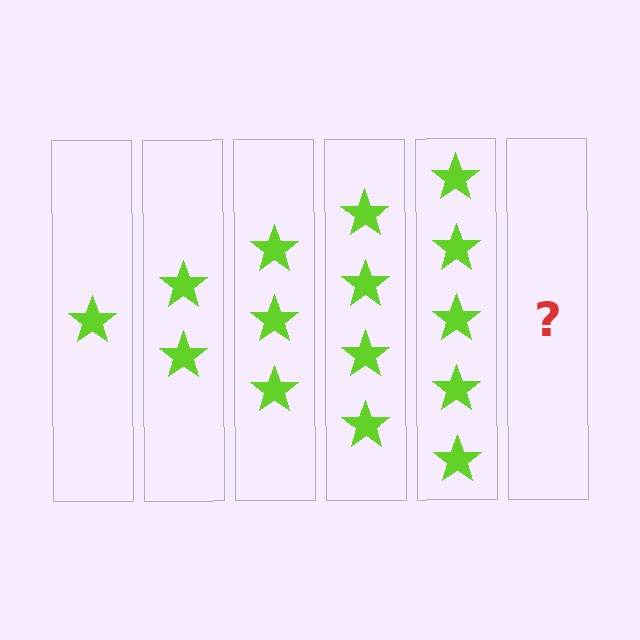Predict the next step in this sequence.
The next step is 6 stars.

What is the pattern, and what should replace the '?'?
The pattern is that each step adds one more star. The '?' should be 6 stars.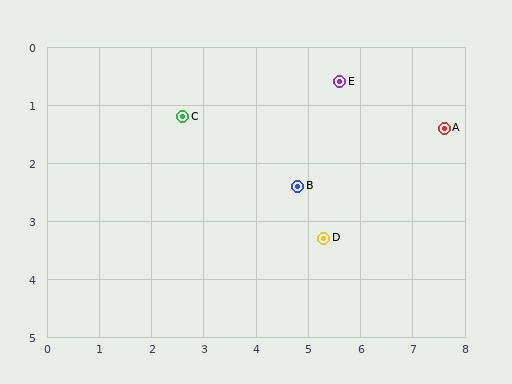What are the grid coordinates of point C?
Point C is at approximately (2.6, 1.2).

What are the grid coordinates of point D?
Point D is at approximately (5.3, 3.3).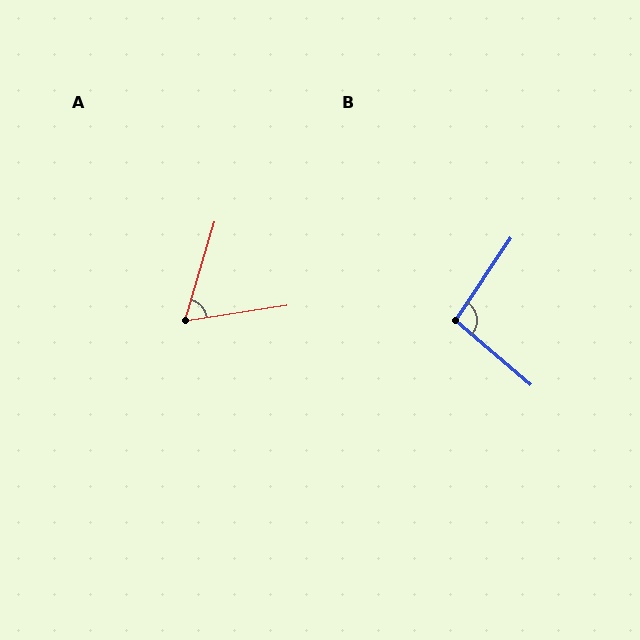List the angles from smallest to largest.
A (65°), B (97°).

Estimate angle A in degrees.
Approximately 65 degrees.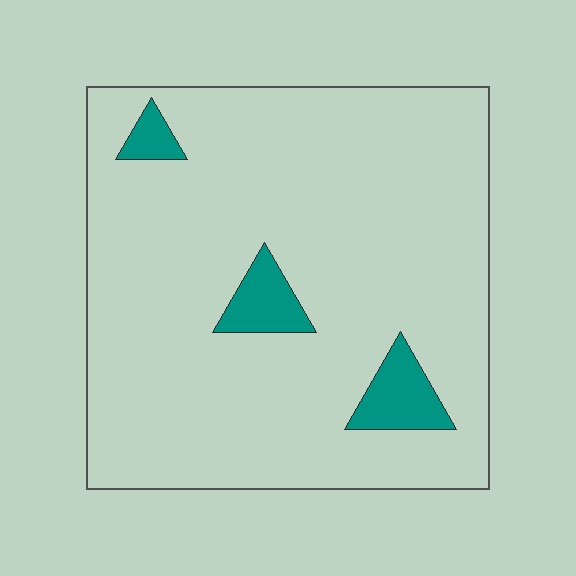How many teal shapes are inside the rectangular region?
3.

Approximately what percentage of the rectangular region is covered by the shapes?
Approximately 10%.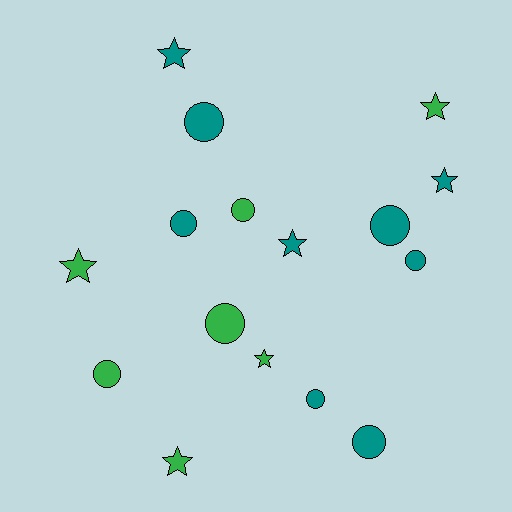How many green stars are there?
There are 4 green stars.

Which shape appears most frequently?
Circle, with 9 objects.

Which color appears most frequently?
Teal, with 9 objects.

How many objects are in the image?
There are 16 objects.